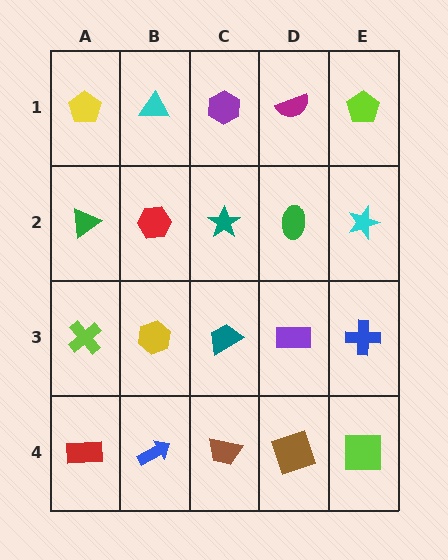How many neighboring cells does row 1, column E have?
2.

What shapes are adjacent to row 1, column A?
A green triangle (row 2, column A), a cyan triangle (row 1, column B).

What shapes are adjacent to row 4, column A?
A lime cross (row 3, column A), a blue arrow (row 4, column B).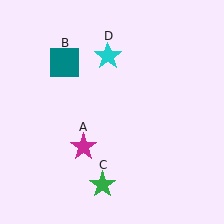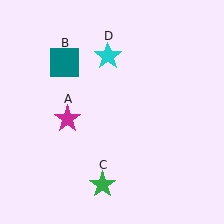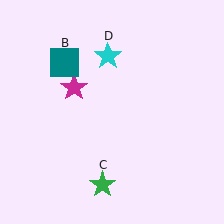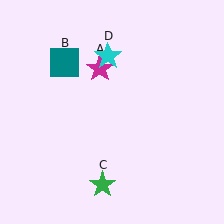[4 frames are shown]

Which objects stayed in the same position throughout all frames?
Teal square (object B) and green star (object C) and cyan star (object D) remained stationary.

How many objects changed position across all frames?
1 object changed position: magenta star (object A).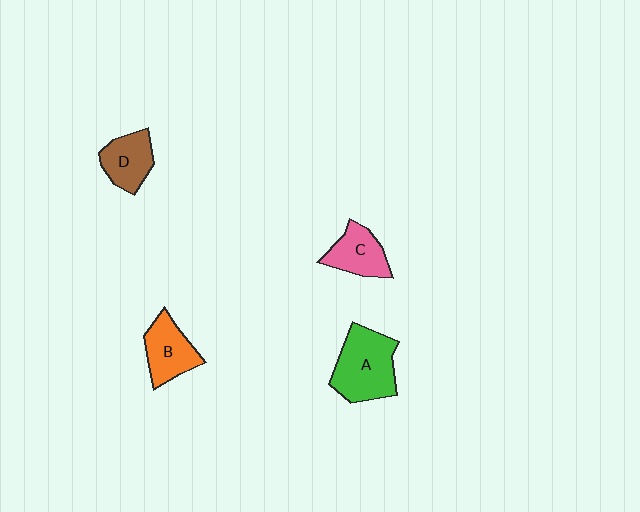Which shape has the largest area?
Shape A (green).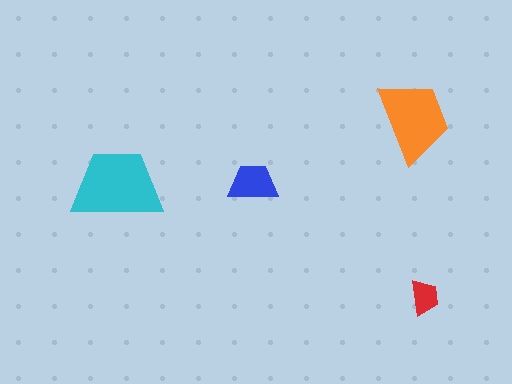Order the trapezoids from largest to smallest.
the cyan one, the orange one, the blue one, the red one.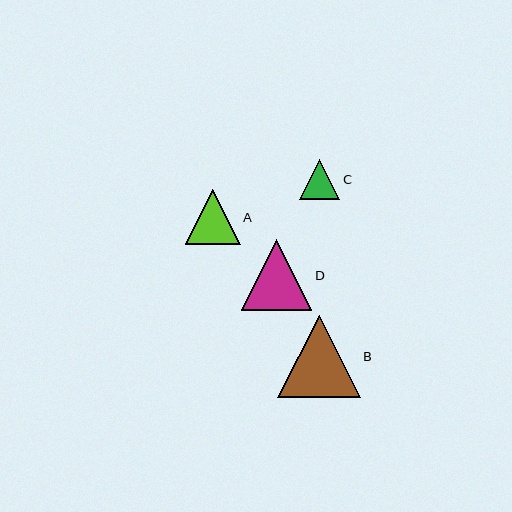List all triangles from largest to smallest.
From largest to smallest: B, D, A, C.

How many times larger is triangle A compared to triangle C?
Triangle A is approximately 1.4 times the size of triangle C.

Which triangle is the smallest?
Triangle C is the smallest with a size of approximately 40 pixels.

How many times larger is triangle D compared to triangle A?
Triangle D is approximately 1.3 times the size of triangle A.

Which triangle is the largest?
Triangle B is the largest with a size of approximately 83 pixels.